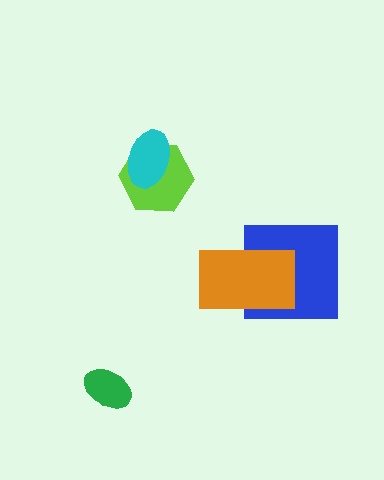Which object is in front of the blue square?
The orange rectangle is in front of the blue square.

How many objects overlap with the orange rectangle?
1 object overlaps with the orange rectangle.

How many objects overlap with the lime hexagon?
1 object overlaps with the lime hexagon.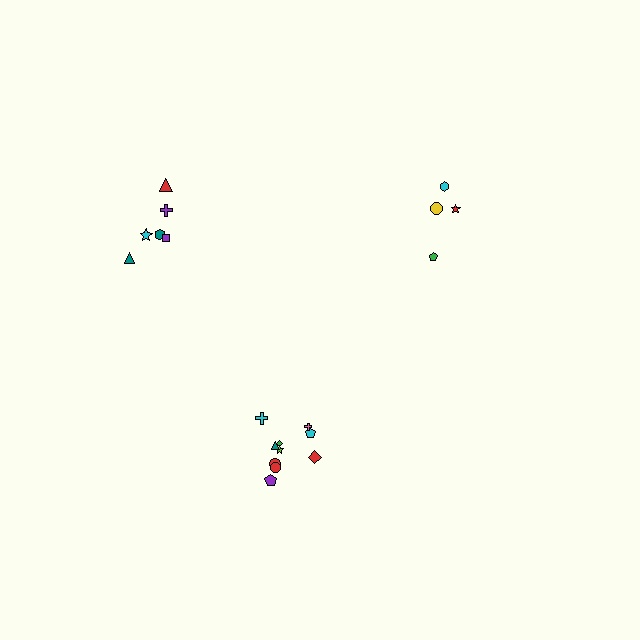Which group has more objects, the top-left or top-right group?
The top-left group.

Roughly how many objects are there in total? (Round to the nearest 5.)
Roughly 20 objects in total.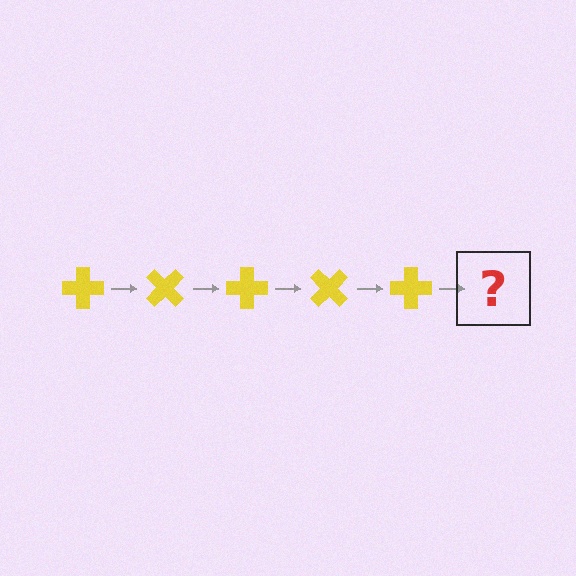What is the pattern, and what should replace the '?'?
The pattern is that the cross rotates 45 degrees each step. The '?' should be a yellow cross rotated 225 degrees.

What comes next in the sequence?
The next element should be a yellow cross rotated 225 degrees.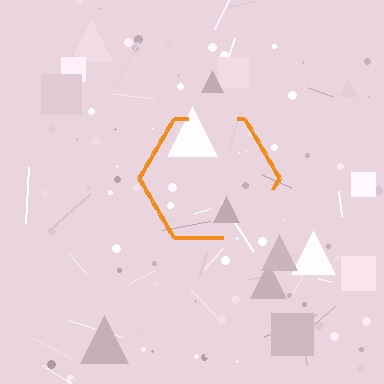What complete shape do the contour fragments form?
The contour fragments form a hexagon.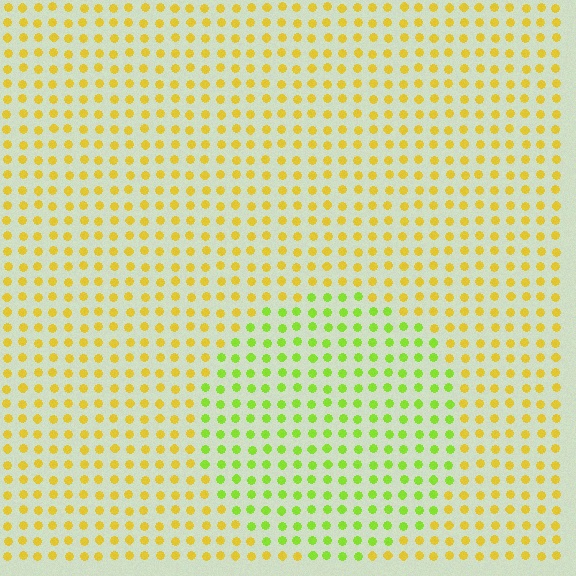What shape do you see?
I see a circle.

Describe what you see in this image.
The image is filled with small yellow elements in a uniform arrangement. A circle-shaped region is visible where the elements are tinted to a slightly different hue, forming a subtle color boundary.